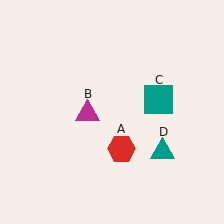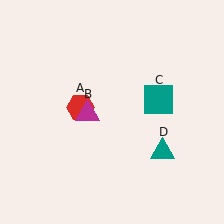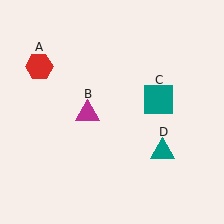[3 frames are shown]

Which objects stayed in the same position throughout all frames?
Magenta triangle (object B) and teal square (object C) and teal triangle (object D) remained stationary.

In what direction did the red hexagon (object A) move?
The red hexagon (object A) moved up and to the left.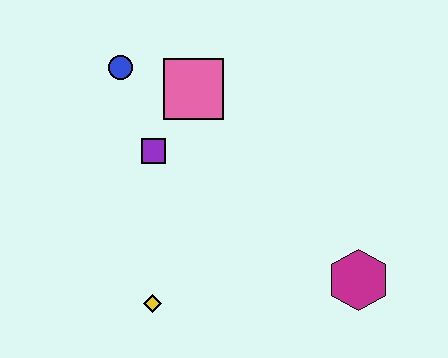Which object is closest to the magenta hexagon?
The yellow diamond is closest to the magenta hexagon.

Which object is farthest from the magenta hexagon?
The blue circle is farthest from the magenta hexagon.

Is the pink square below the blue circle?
Yes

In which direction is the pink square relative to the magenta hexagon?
The pink square is above the magenta hexagon.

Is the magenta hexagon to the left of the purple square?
No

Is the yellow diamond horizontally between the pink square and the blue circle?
Yes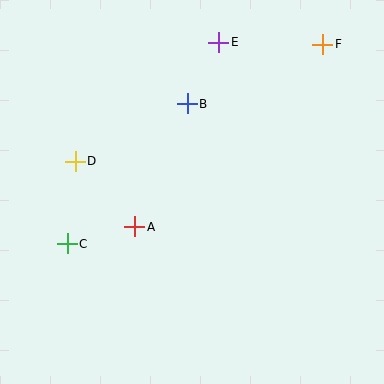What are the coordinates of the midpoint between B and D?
The midpoint between B and D is at (131, 133).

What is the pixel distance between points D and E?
The distance between D and E is 186 pixels.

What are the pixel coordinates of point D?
Point D is at (75, 161).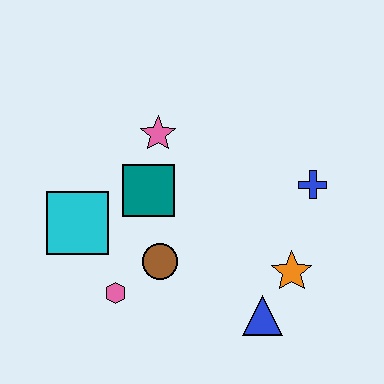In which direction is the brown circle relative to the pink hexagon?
The brown circle is to the right of the pink hexagon.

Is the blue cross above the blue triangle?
Yes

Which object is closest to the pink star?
The teal square is closest to the pink star.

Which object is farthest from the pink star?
The blue triangle is farthest from the pink star.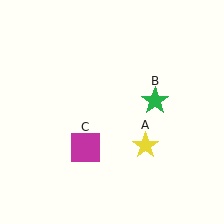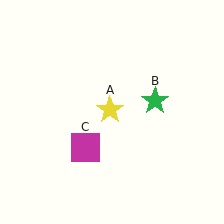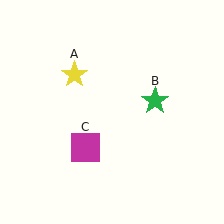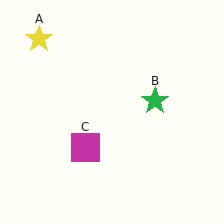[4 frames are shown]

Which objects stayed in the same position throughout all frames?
Green star (object B) and magenta square (object C) remained stationary.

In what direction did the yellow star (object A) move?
The yellow star (object A) moved up and to the left.